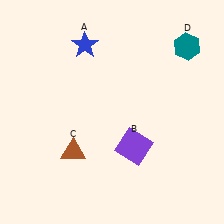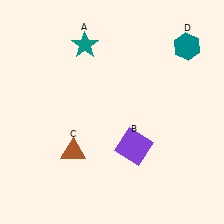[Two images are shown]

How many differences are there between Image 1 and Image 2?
There is 1 difference between the two images.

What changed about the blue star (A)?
In Image 1, A is blue. In Image 2, it changed to teal.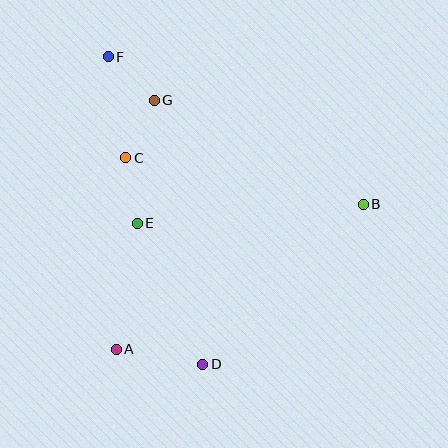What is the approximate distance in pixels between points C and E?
The distance between C and E is approximately 66 pixels.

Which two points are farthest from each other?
Points D and F are farthest from each other.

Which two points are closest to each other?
Points F and G are closest to each other.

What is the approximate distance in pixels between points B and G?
The distance between B and G is approximately 234 pixels.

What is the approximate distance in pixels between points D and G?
The distance between D and G is approximately 268 pixels.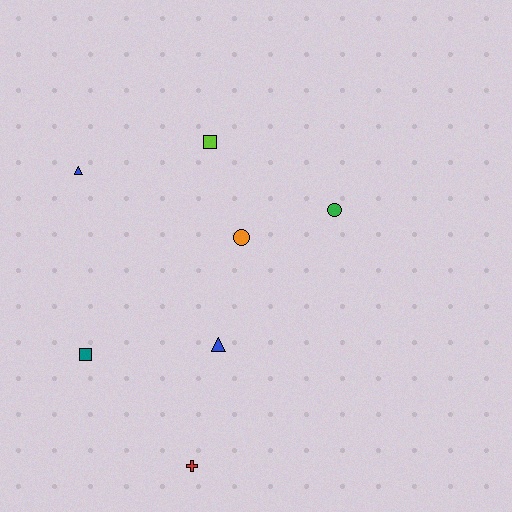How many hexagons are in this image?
There are no hexagons.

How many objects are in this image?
There are 7 objects.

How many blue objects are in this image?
There are 2 blue objects.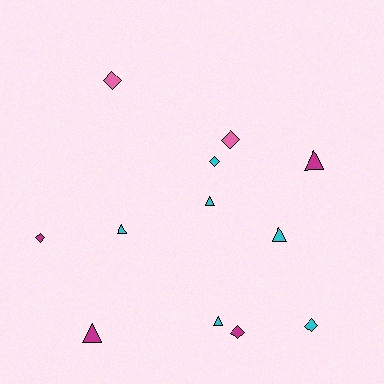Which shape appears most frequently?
Diamond, with 6 objects.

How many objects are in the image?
There are 12 objects.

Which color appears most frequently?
Cyan, with 6 objects.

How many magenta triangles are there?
There are 2 magenta triangles.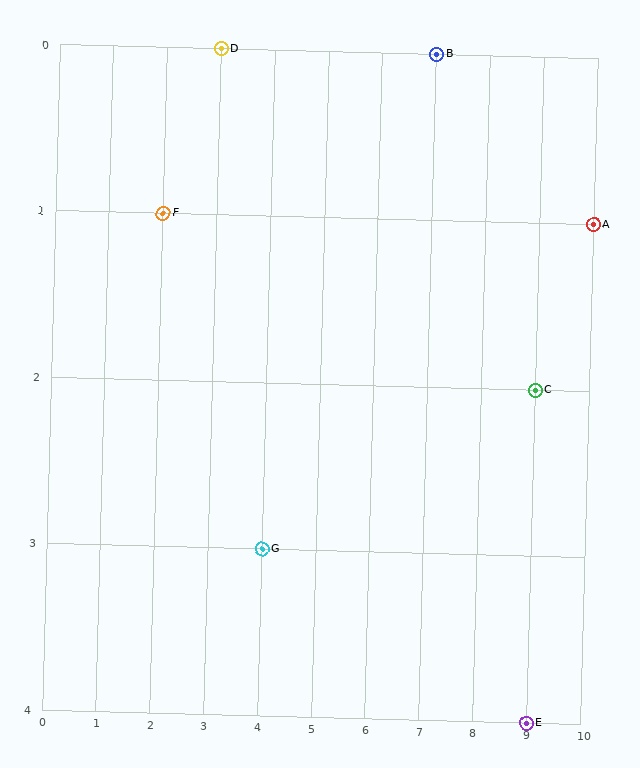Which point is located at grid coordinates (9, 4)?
Point E is at (9, 4).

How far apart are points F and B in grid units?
Points F and B are 5 columns and 1 row apart (about 5.1 grid units diagonally).